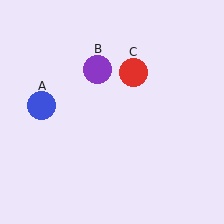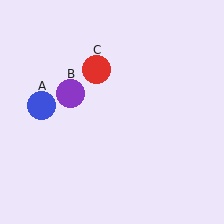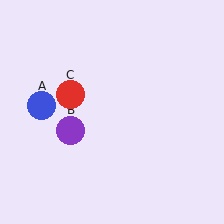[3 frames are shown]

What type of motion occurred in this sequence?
The purple circle (object B), red circle (object C) rotated counterclockwise around the center of the scene.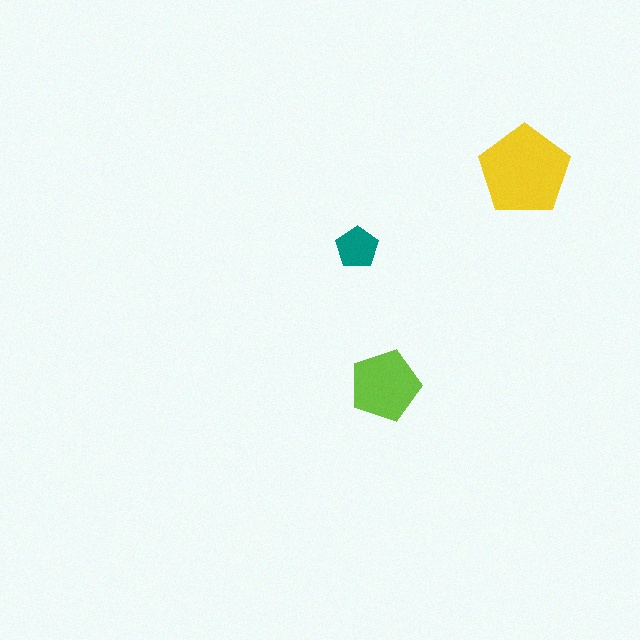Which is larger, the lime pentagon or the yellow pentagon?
The yellow one.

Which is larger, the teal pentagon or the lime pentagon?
The lime one.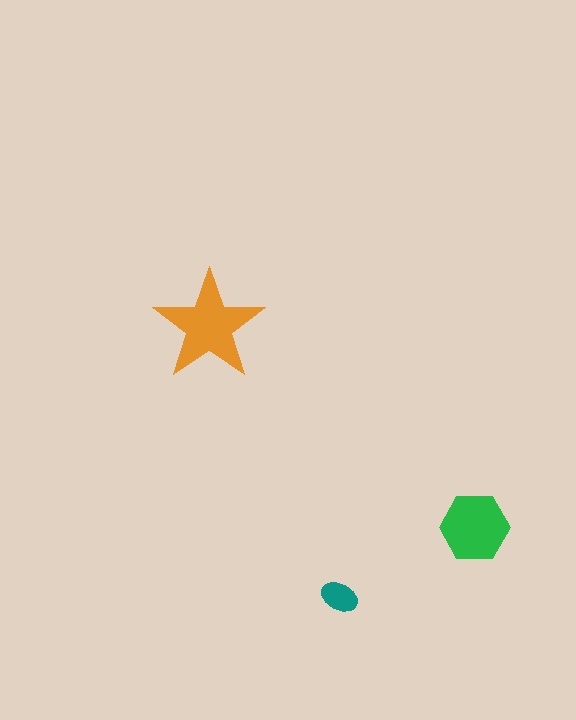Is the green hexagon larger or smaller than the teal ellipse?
Larger.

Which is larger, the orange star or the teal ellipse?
The orange star.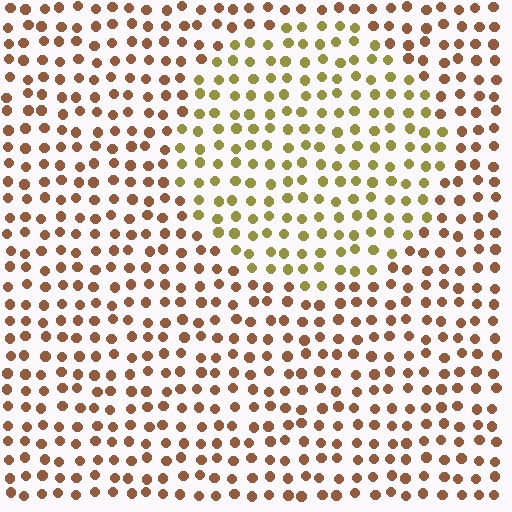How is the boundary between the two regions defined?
The boundary is defined purely by a slight shift in hue (about 40 degrees). Spacing, size, and orientation are identical on both sides.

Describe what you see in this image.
The image is filled with small brown elements in a uniform arrangement. A circle-shaped region is visible where the elements are tinted to a slightly different hue, forming a subtle color boundary.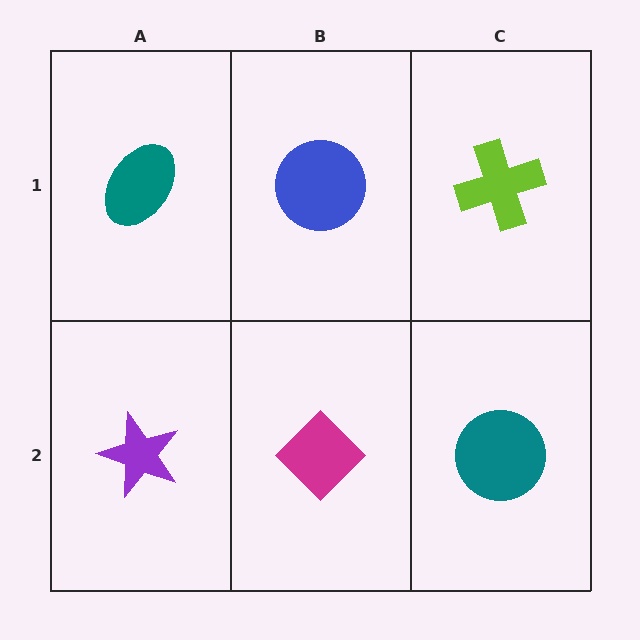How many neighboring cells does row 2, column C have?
2.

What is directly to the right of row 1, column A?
A blue circle.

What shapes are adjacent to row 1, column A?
A purple star (row 2, column A), a blue circle (row 1, column B).